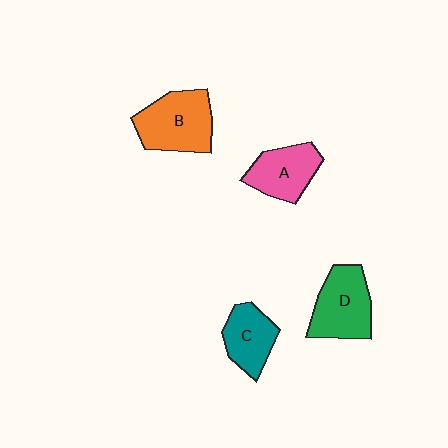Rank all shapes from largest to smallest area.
From largest to smallest: B (orange), D (green), A (pink), C (teal).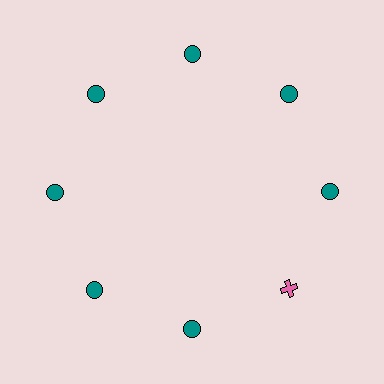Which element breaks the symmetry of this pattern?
The pink cross at roughly the 4 o'clock position breaks the symmetry. All other shapes are teal circles.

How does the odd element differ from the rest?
It differs in both color (pink instead of teal) and shape (cross instead of circle).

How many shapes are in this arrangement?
There are 8 shapes arranged in a ring pattern.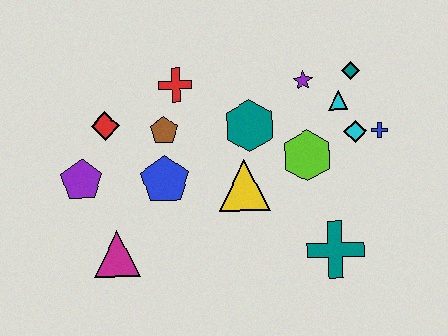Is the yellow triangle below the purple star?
Yes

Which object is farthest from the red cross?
The teal cross is farthest from the red cross.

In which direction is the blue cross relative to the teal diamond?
The blue cross is below the teal diamond.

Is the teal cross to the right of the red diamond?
Yes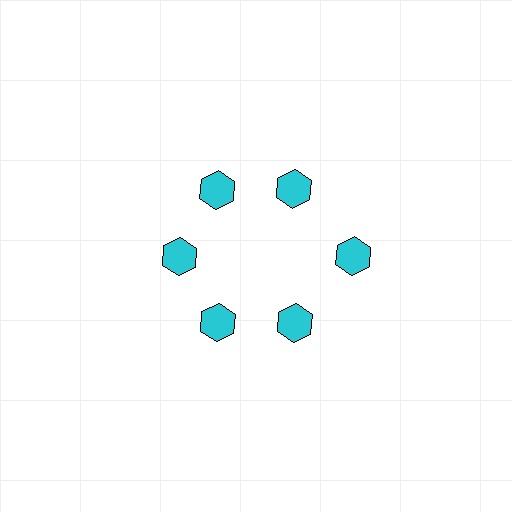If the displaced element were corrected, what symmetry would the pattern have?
It would have 6-fold rotational symmetry — the pattern would map onto itself every 60 degrees.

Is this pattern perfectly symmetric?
No. The 6 cyan hexagons are arranged in a ring, but one element near the 3 o'clock position is pushed outward from the center, breaking the 6-fold rotational symmetry.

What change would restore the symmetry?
The symmetry would be restored by moving it inward, back onto the ring so that all 6 hexagons sit at equal angles and equal distance from the center.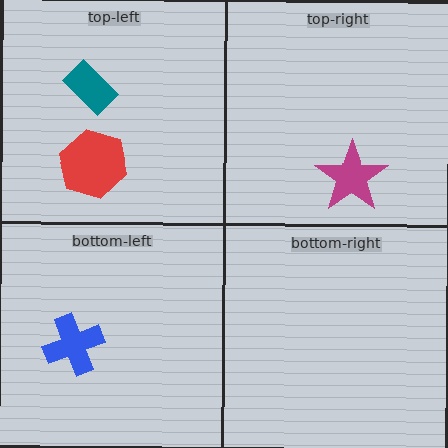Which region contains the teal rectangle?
The top-left region.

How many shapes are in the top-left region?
2.